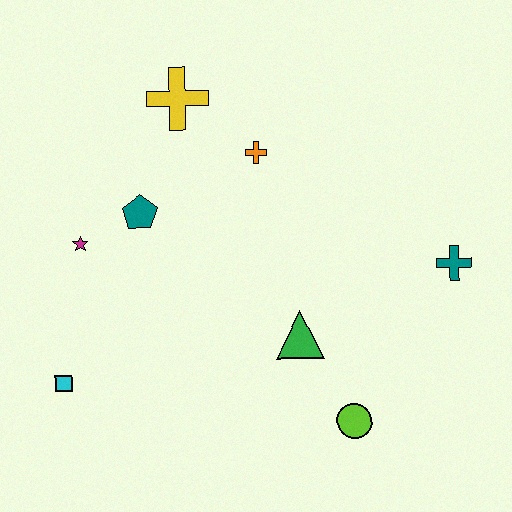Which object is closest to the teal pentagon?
The magenta star is closest to the teal pentagon.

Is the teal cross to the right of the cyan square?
Yes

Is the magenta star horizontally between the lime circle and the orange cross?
No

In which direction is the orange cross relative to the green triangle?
The orange cross is above the green triangle.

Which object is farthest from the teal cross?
The cyan square is farthest from the teal cross.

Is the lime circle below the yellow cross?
Yes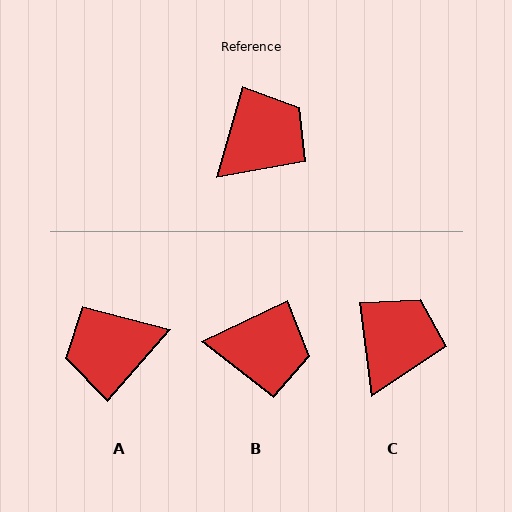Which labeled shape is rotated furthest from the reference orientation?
A, about 155 degrees away.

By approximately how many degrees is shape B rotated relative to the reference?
Approximately 48 degrees clockwise.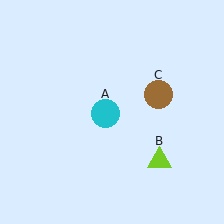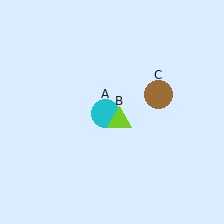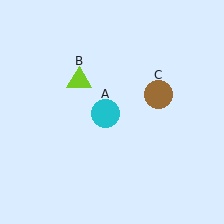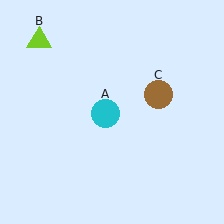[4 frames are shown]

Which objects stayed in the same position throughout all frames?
Cyan circle (object A) and brown circle (object C) remained stationary.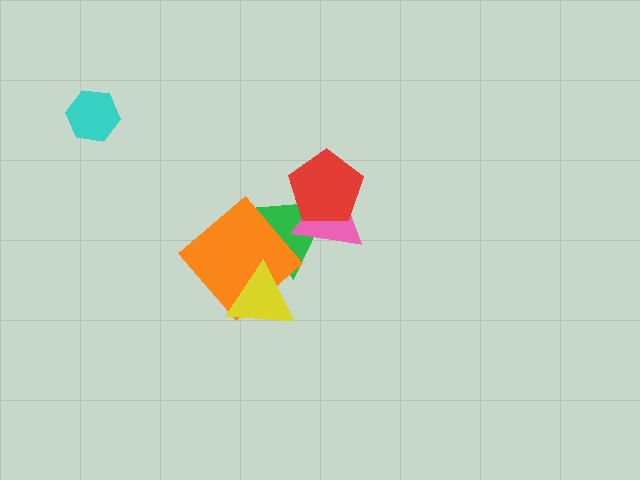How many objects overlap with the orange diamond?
2 objects overlap with the orange diamond.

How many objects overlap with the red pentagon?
2 objects overlap with the red pentagon.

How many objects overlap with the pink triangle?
2 objects overlap with the pink triangle.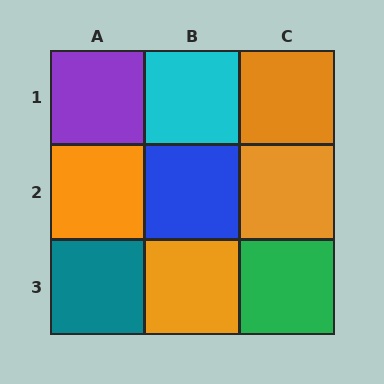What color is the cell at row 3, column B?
Orange.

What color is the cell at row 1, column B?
Cyan.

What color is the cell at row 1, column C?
Orange.